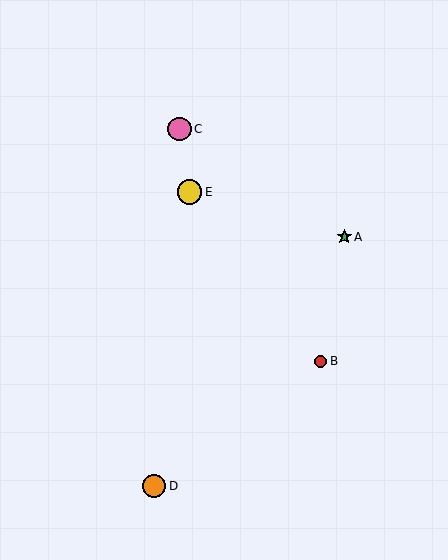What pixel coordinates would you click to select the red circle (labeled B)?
Click at (321, 361) to select the red circle B.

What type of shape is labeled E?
Shape E is a yellow circle.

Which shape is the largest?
The yellow circle (labeled E) is the largest.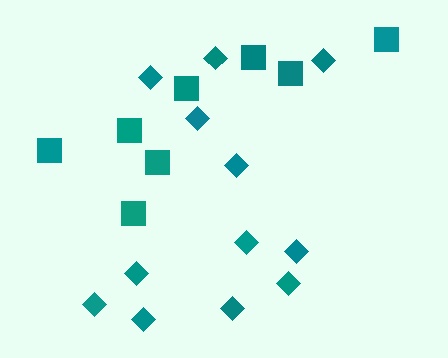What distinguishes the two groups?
There are 2 groups: one group of diamonds (12) and one group of squares (8).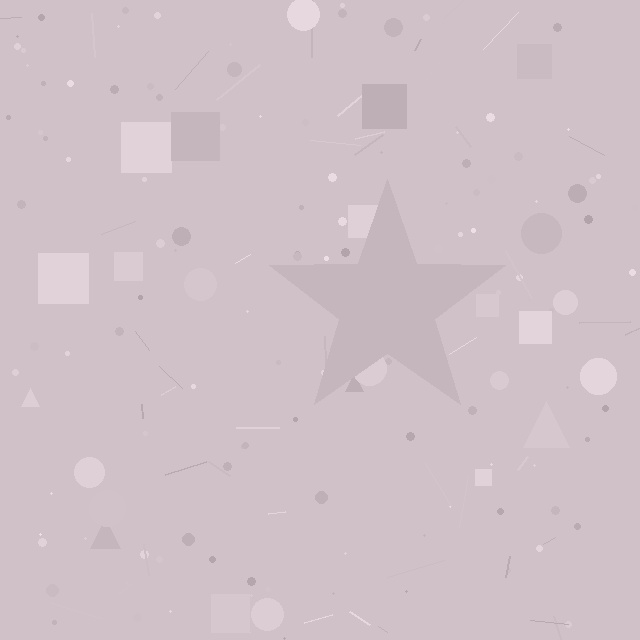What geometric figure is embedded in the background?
A star is embedded in the background.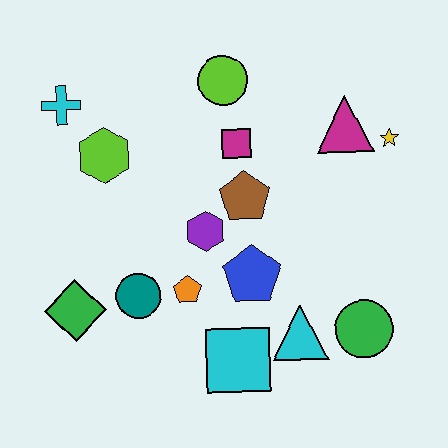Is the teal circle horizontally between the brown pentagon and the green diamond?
Yes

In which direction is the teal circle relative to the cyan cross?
The teal circle is below the cyan cross.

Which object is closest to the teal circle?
The orange pentagon is closest to the teal circle.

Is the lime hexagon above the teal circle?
Yes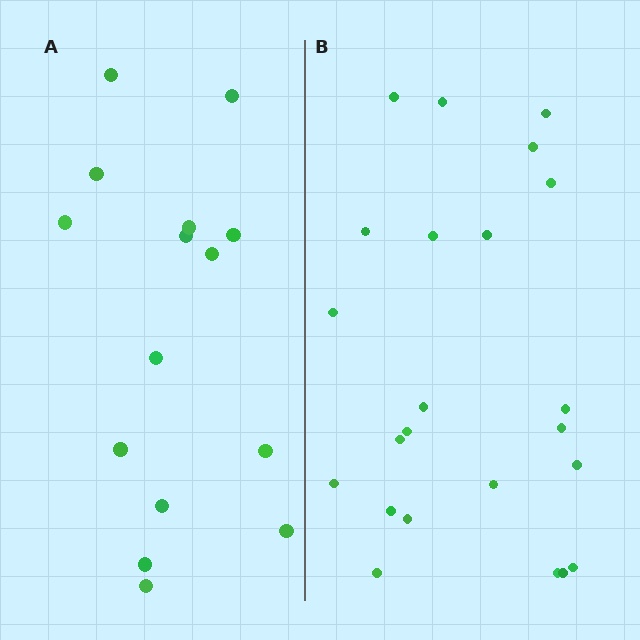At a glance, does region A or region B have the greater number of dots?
Region B (the right region) has more dots.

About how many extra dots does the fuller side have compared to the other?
Region B has roughly 8 or so more dots than region A.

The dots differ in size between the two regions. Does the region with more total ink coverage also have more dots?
No. Region A has more total ink coverage because its dots are larger, but region B actually contains more individual dots. Total area can be misleading — the number of items is what matters here.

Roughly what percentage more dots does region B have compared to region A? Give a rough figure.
About 55% more.